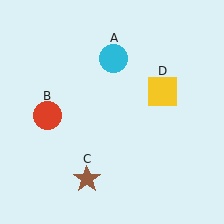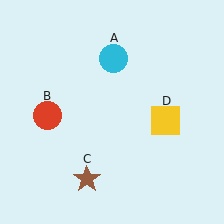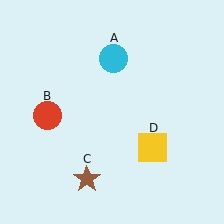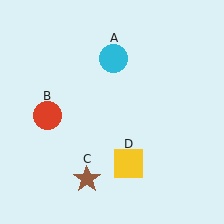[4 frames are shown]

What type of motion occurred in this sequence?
The yellow square (object D) rotated clockwise around the center of the scene.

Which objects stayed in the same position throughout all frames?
Cyan circle (object A) and red circle (object B) and brown star (object C) remained stationary.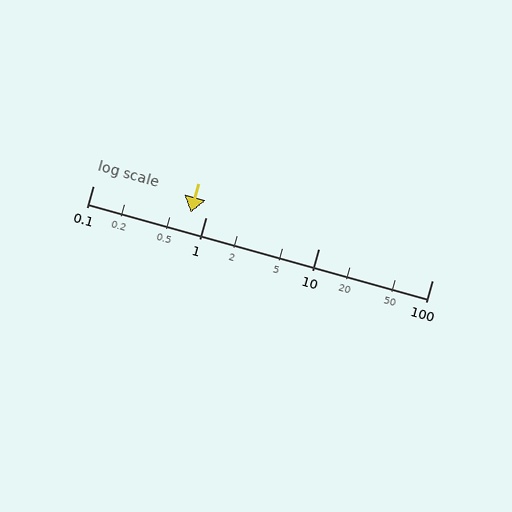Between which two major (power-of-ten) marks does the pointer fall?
The pointer is between 0.1 and 1.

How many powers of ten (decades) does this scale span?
The scale spans 3 decades, from 0.1 to 100.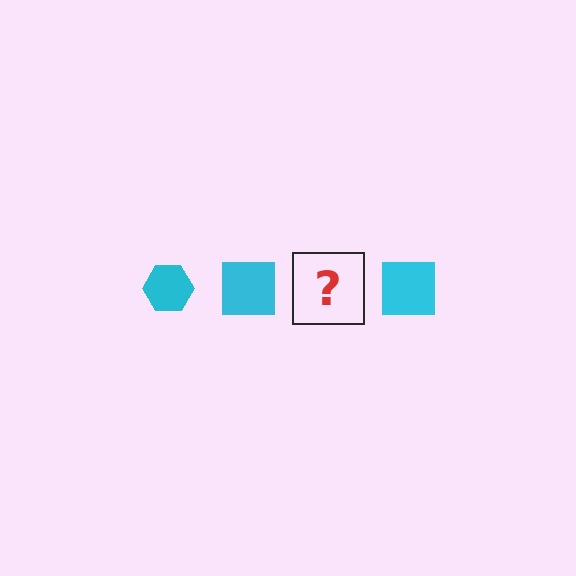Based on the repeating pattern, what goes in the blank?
The blank should be a cyan hexagon.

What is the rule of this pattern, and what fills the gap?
The rule is that the pattern cycles through hexagon, square shapes in cyan. The gap should be filled with a cyan hexagon.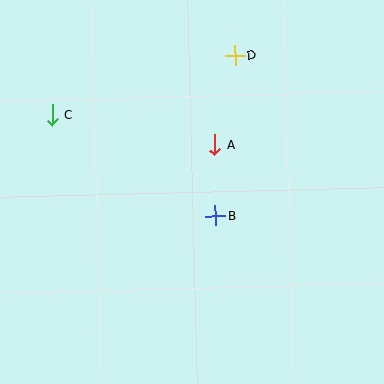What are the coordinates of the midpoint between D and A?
The midpoint between D and A is at (225, 100).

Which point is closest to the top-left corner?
Point C is closest to the top-left corner.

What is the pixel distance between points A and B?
The distance between A and B is 71 pixels.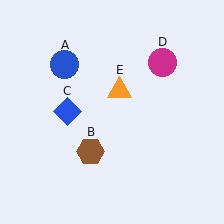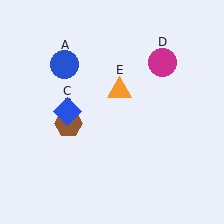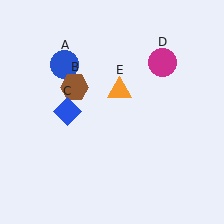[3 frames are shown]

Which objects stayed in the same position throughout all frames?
Blue circle (object A) and blue diamond (object C) and magenta circle (object D) and orange triangle (object E) remained stationary.